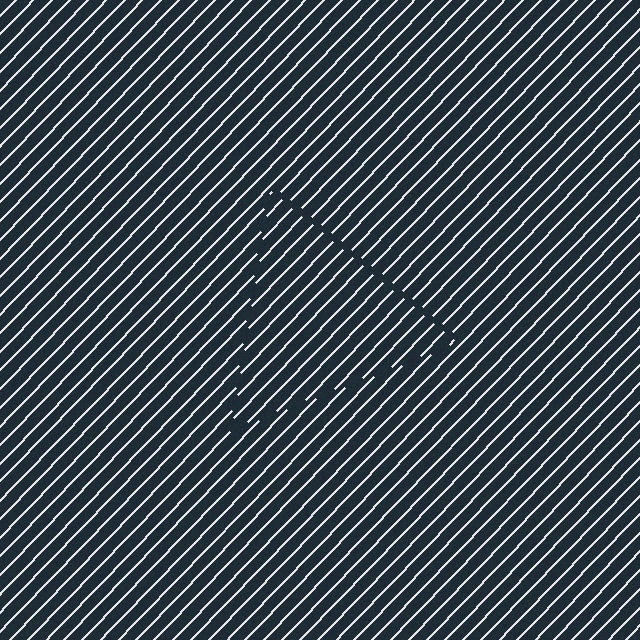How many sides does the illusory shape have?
3 sides — the line-ends trace a triangle.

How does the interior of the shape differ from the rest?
The interior of the shape contains the same grating, shifted by half a period — the contour is defined by the phase discontinuity where line-ends from the inner and outer gratings abut.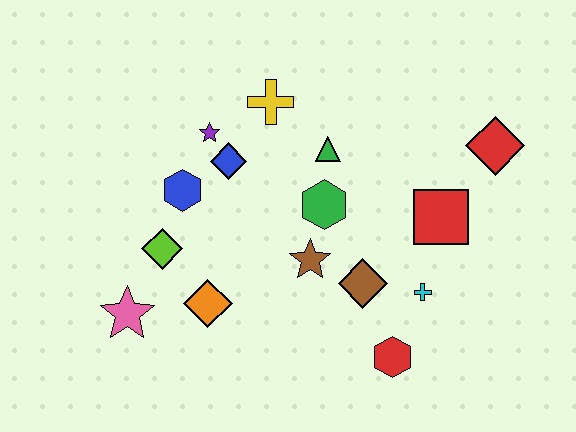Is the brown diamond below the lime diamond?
Yes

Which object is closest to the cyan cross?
The brown diamond is closest to the cyan cross.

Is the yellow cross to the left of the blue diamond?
No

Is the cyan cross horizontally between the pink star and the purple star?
No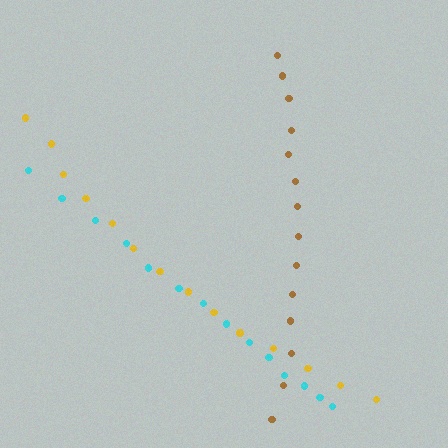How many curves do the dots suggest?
There are 3 distinct paths.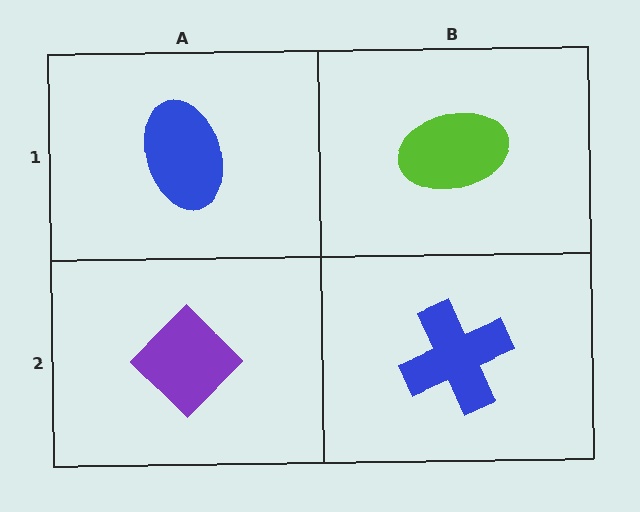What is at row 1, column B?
A lime ellipse.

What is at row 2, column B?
A blue cross.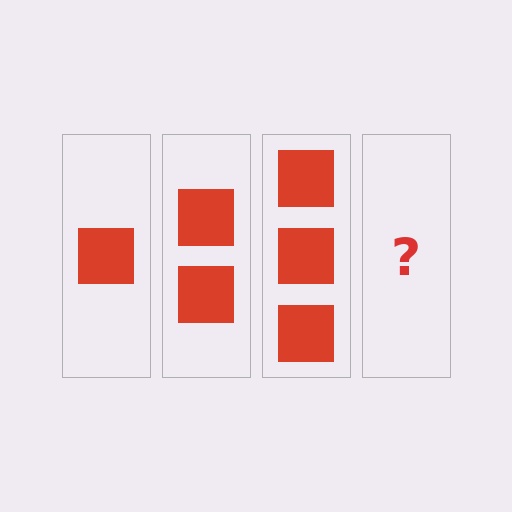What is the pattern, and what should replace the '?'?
The pattern is that each step adds one more square. The '?' should be 4 squares.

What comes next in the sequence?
The next element should be 4 squares.